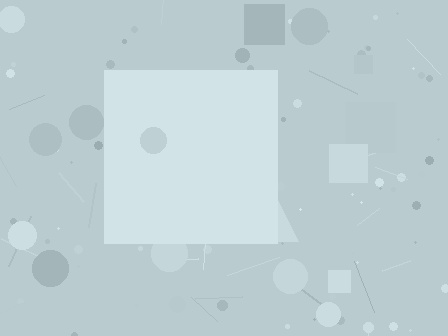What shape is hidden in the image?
A square is hidden in the image.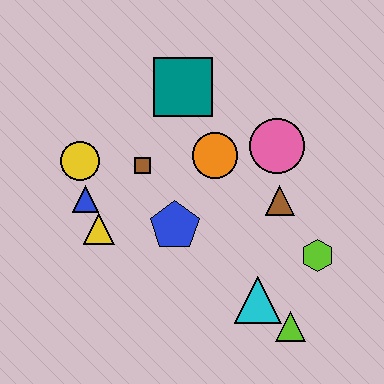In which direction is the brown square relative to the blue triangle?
The brown square is to the right of the blue triangle.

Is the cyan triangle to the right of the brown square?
Yes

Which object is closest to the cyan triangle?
The lime triangle is closest to the cyan triangle.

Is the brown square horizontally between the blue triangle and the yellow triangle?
No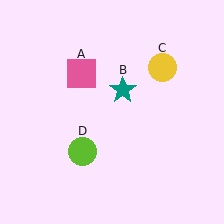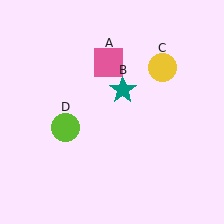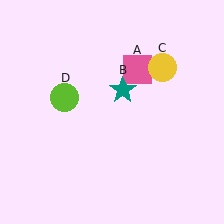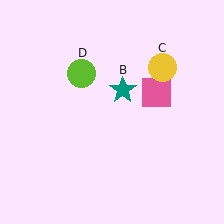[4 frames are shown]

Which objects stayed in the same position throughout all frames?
Teal star (object B) and yellow circle (object C) remained stationary.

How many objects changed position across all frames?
2 objects changed position: pink square (object A), lime circle (object D).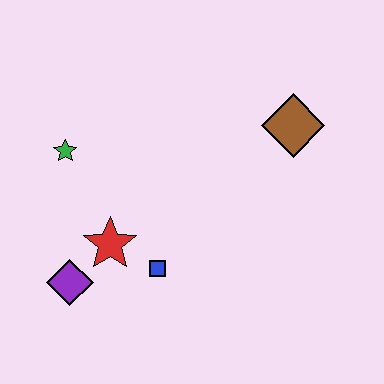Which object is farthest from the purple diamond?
The brown diamond is farthest from the purple diamond.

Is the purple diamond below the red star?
Yes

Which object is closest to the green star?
The red star is closest to the green star.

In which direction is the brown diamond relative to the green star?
The brown diamond is to the right of the green star.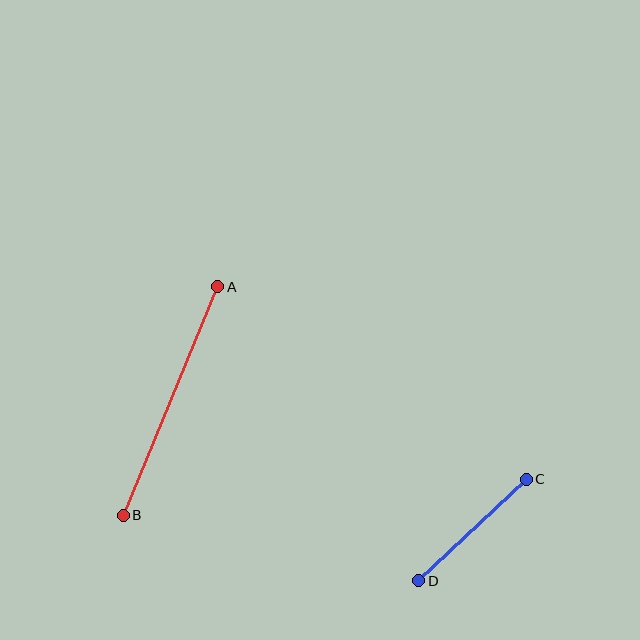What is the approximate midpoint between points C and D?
The midpoint is at approximately (473, 530) pixels.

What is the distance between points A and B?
The distance is approximately 248 pixels.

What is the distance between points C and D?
The distance is approximately 148 pixels.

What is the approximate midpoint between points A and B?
The midpoint is at approximately (170, 401) pixels.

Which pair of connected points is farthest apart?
Points A and B are farthest apart.